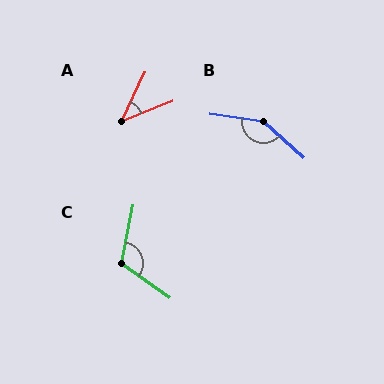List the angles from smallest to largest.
A (43°), C (114°), B (146°).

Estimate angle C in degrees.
Approximately 114 degrees.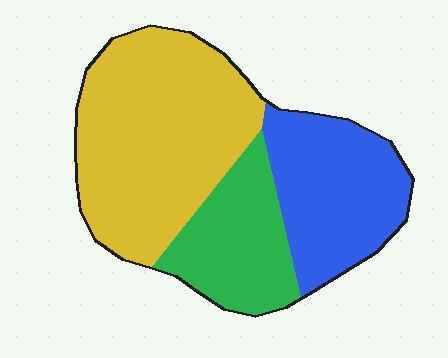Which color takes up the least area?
Green, at roughly 20%.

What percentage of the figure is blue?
Blue takes up between a sixth and a third of the figure.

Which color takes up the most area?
Yellow, at roughly 50%.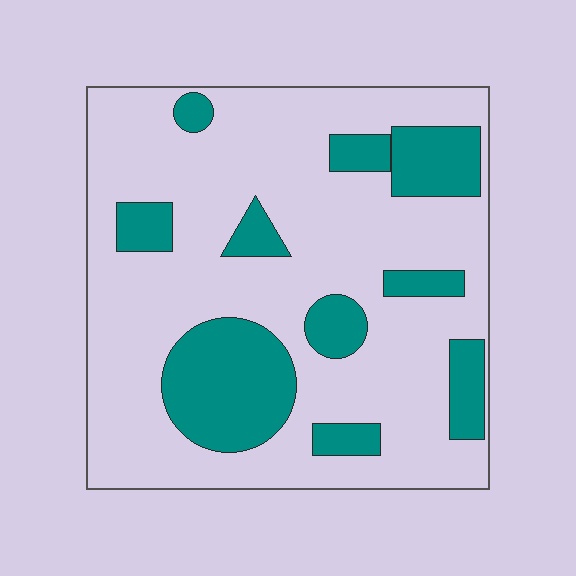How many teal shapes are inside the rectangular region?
10.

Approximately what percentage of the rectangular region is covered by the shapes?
Approximately 25%.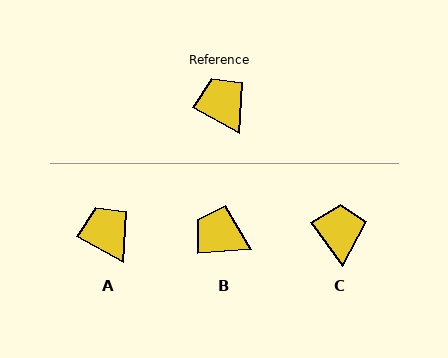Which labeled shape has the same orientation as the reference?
A.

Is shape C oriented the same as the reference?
No, it is off by about 25 degrees.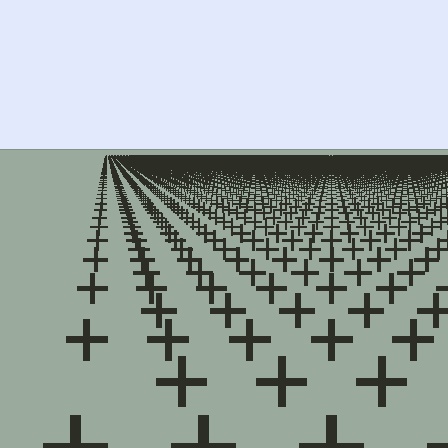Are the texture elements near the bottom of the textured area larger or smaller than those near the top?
Larger. Near the bottom, elements are closer to the viewer and appear at a bigger on-screen size.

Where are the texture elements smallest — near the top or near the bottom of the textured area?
Near the top.